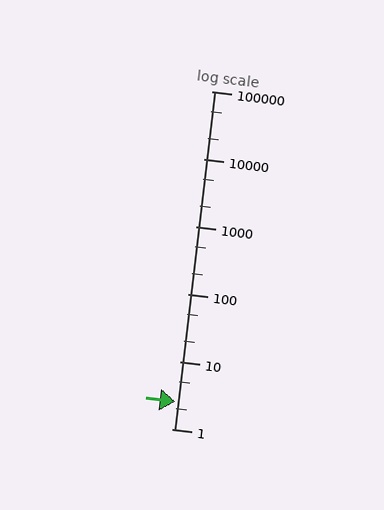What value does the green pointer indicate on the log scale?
The pointer indicates approximately 2.5.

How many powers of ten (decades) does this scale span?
The scale spans 5 decades, from 1 to 100000.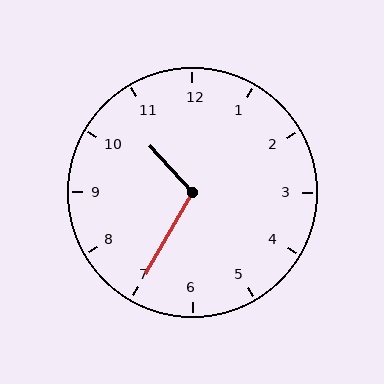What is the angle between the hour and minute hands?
Approximately 108 degrees.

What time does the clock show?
10:35.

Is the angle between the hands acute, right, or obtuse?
It is obtuse.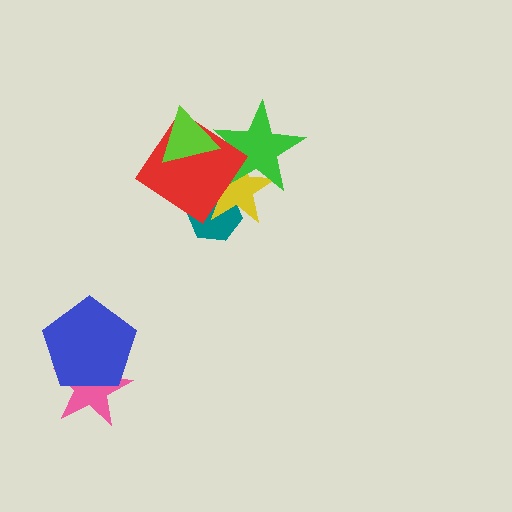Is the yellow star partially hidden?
Yes, it is partially covered by another shape.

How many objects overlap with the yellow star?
3 objects overlap with the yellow star.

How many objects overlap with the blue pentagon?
1 object overlaps with the blue pentagon.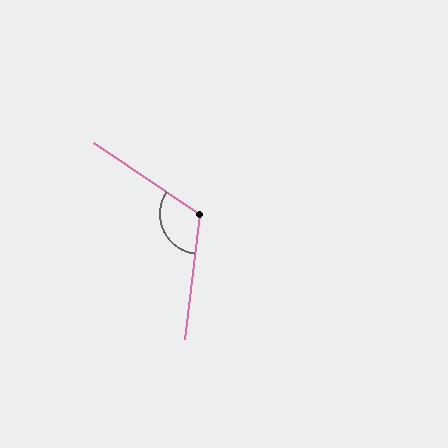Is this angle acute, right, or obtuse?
It is obtuse.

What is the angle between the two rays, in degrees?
Approximately 117 degrees.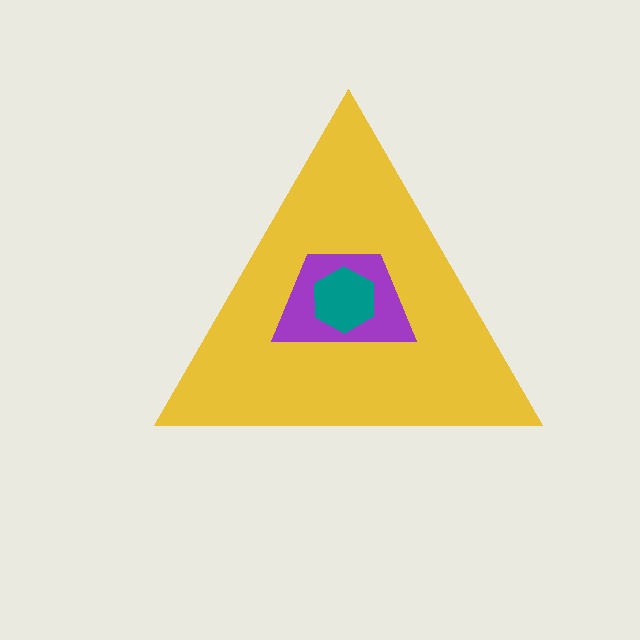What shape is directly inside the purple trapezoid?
The teal hexagon.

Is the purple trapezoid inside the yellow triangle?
Yes.